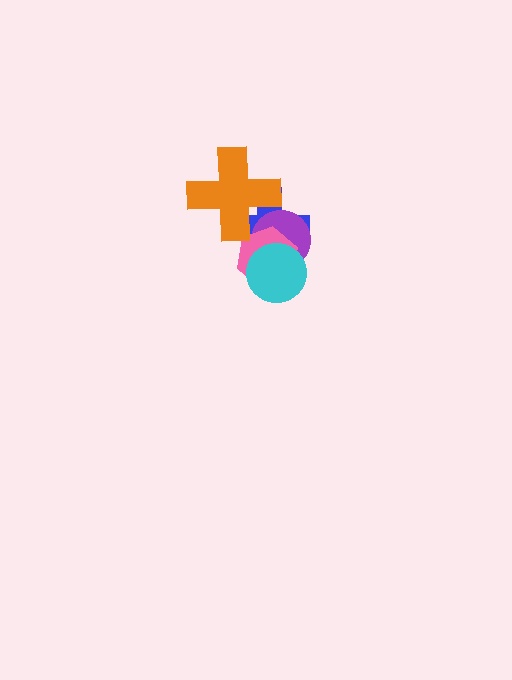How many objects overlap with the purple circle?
4 objects overlap with the purple circle.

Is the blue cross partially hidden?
Yes, it is partially covered by another shape.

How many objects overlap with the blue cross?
4 objects overlap with the blue cross.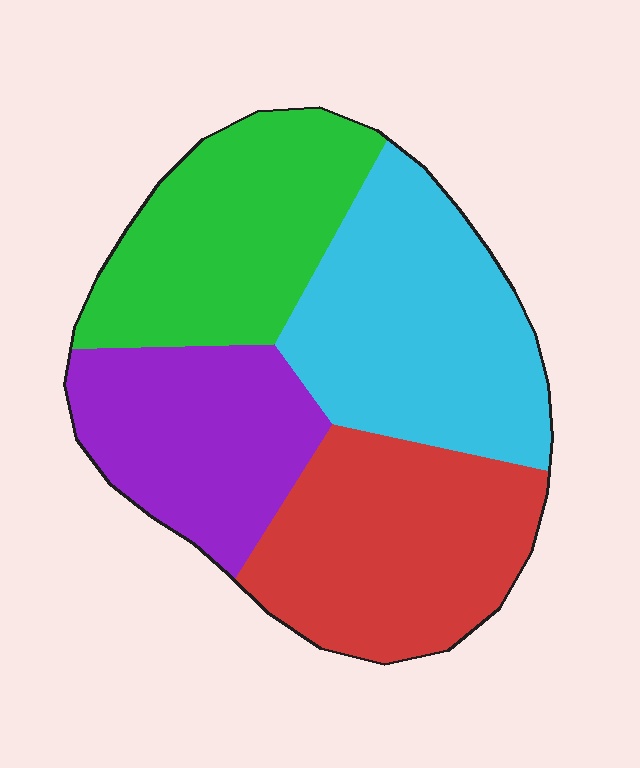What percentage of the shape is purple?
Purple covers roughly 20% of the shape.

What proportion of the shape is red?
Red covers about 25% of the shape.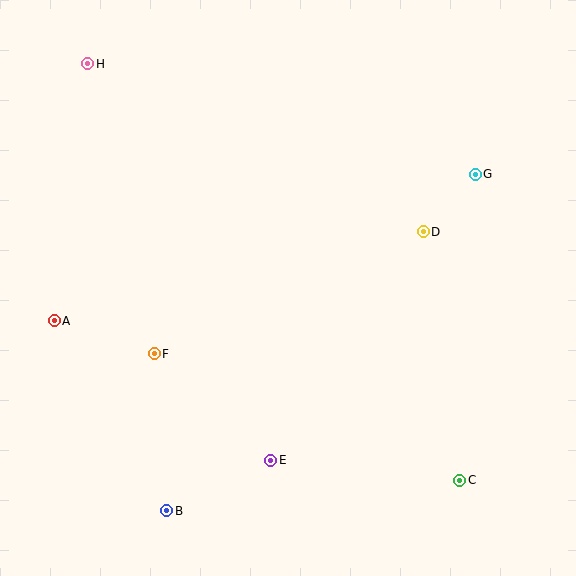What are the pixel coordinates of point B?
Point B is at (167, 511).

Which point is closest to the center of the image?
Point D at (423, 232) is closest to the center.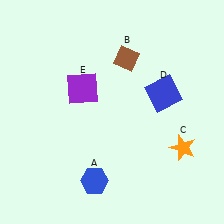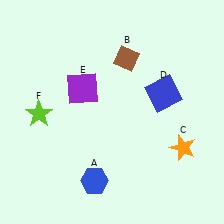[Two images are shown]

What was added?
A lime star (F) was added in Image 2.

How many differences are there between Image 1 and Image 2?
There is 1 difference between the two images.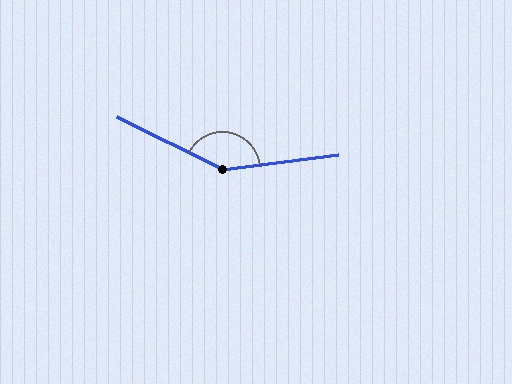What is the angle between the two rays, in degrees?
Approximately 147 degrees.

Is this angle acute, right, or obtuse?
It is obtuse.